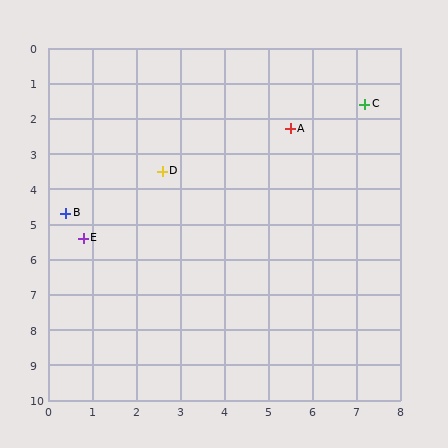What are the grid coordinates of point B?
Point B is at approximately (0.4, 4.7).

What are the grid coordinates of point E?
Point E is at approximately (0.8, 5.4).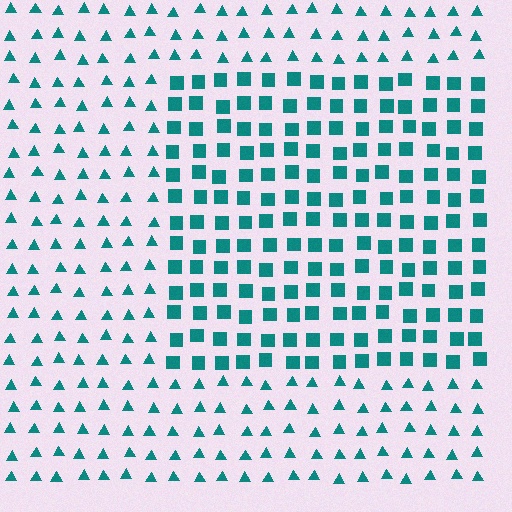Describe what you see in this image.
The image is filled with small teal elements arranged in a uniform grid. A rectangle-shaped region contains squares, while the surrounding area contains triangles. The boundary is defined purely by the change in element shape.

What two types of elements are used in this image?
The image uses squares inside the rectangle region and triangles outside it.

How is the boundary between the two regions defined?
The boundary is defined by a change in element shape: squares inside vs. triangles outside. All elements share the same color and spacing.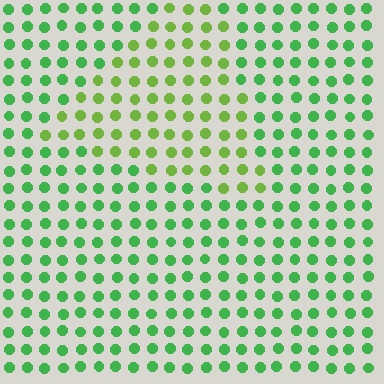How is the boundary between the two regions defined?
The boundary is defined purely by a slight shift in hue (about 33 degrees). Spacing, size, and orientation are identical on both sides.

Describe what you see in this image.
The image is filled with small green elements in a uniform arrangement. A triangle-shaped region is visible where the elements are tinted to a slightly different hue, forming a subtle color boundary.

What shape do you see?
I see a triangle.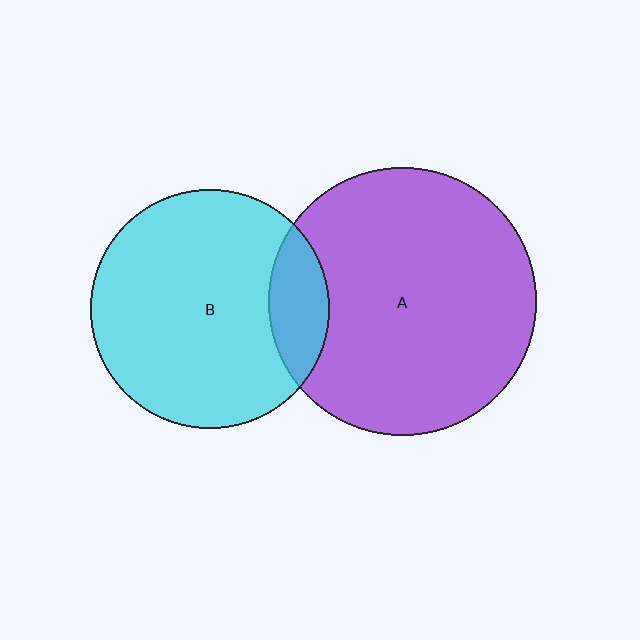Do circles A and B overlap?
Yes.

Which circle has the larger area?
Circle A (purple).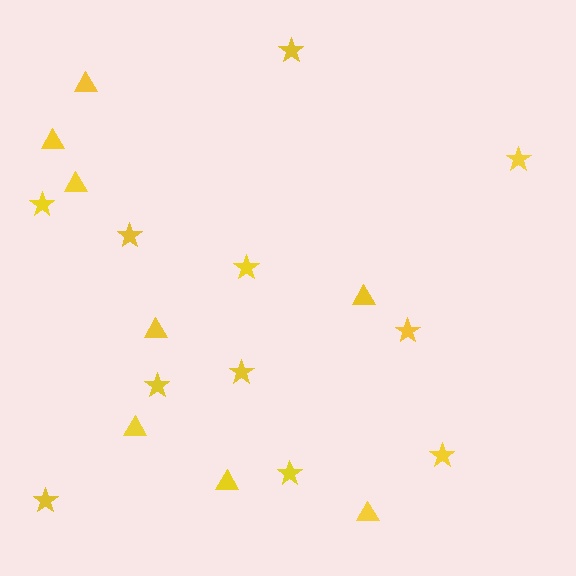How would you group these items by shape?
There are 2 groups: one group of stars (11) and one group of triangles (8).